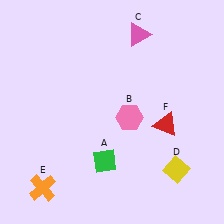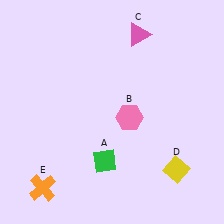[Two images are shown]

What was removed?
The red triangle (F) was removed in Image 2.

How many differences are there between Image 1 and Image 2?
There is 1 difference between the two images.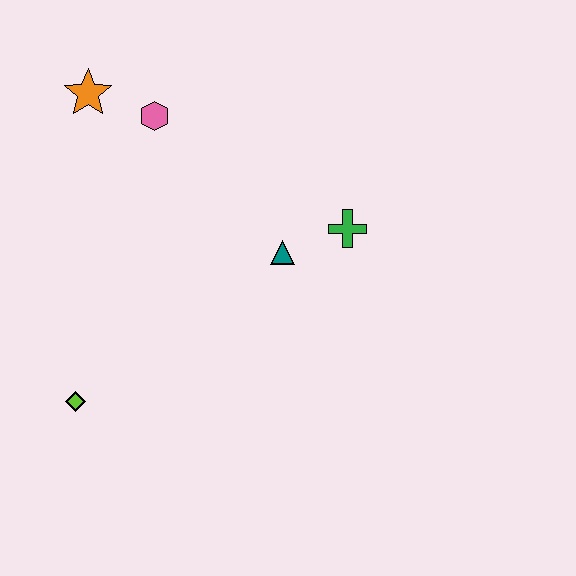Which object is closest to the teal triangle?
The green cross is closest to the teal triangle.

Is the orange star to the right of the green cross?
No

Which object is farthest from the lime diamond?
The green cross is farthest from the lime diamond.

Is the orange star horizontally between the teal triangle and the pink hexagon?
No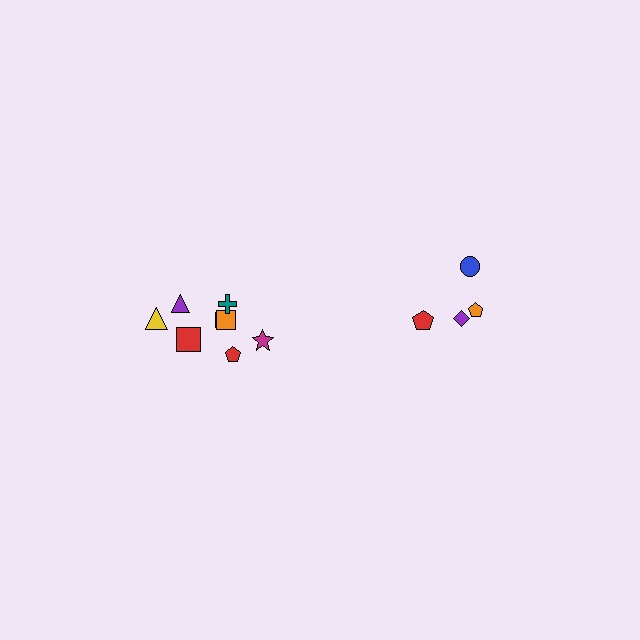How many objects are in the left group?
There are 8 objects.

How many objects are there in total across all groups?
There are 12 objects.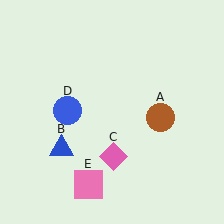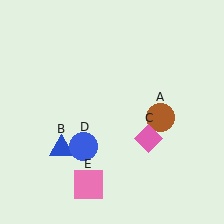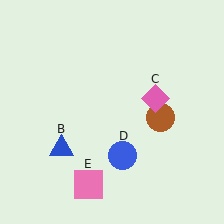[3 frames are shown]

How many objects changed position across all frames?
2 objects changed position: pink diamond (object C), blue circle (object D).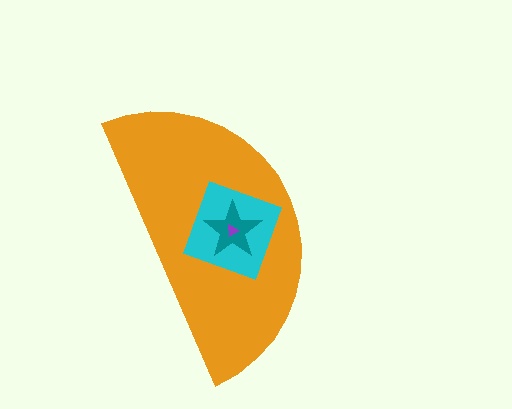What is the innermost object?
The purple triangle.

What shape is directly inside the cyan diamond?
The teal star.